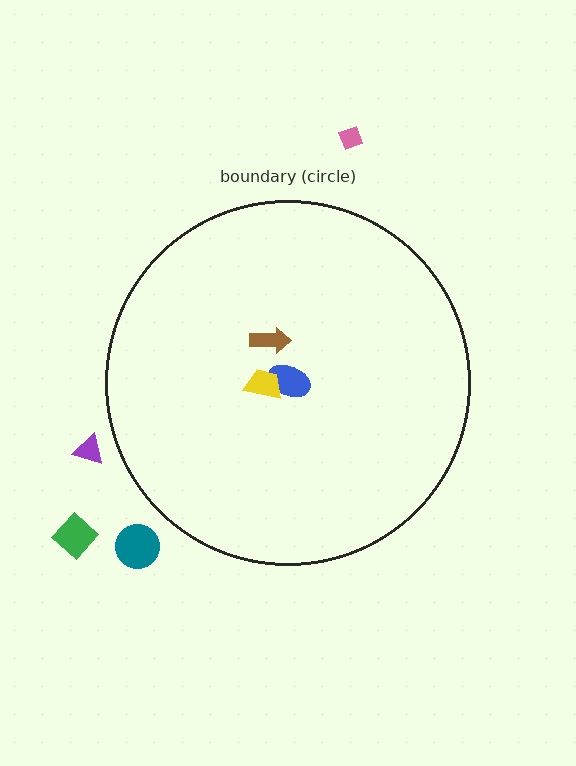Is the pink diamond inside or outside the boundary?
Outside.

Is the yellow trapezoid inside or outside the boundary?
Inside.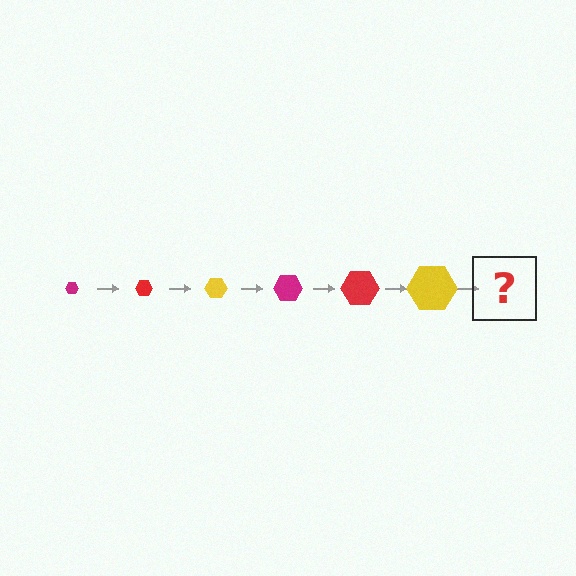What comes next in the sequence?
The next element should be a magenta hexagon, larger than the previous one.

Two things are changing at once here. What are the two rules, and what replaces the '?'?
The two rules are that the hexagon grows larger each step and the color cycles through magenta, red, and yellow. The '?' should be a magenta hexagon, larger than the previous one.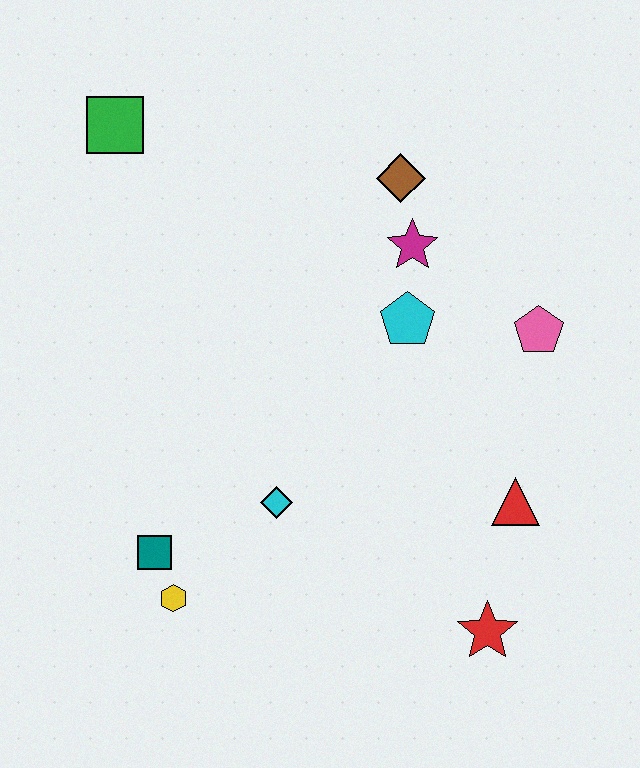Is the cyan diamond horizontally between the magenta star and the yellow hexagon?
Yes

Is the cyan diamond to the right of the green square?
Yes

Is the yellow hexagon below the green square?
Yes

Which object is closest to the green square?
The brown diamond is closest to the green square.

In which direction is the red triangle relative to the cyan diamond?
The red triangle is to the right of the cyan diamond.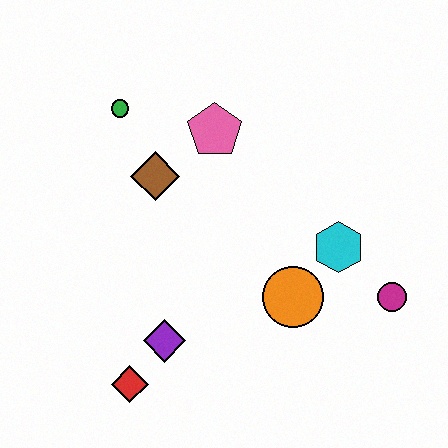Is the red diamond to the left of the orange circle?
Yes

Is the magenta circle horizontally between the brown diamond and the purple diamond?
No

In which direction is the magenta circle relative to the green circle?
The magenta circle is to the right of the green circle.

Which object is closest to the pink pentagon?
The brown diamond is closest to the pink pentagon.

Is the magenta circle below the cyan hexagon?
Yes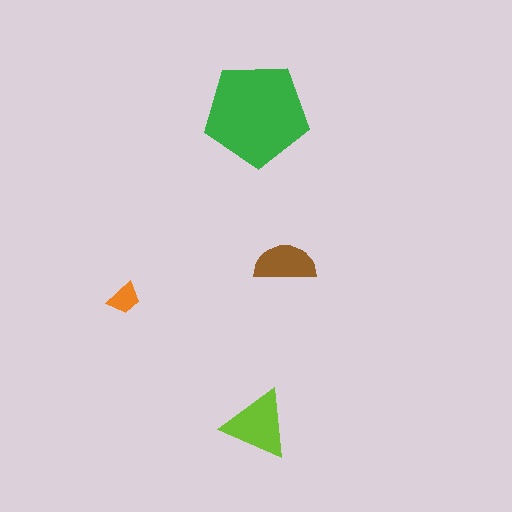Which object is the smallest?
The orange trapezoid.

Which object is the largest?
The green pentagon.